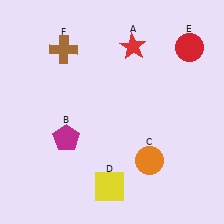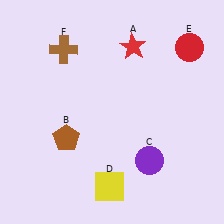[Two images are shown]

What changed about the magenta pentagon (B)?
In Image 1, B is magenta. In Image 2, it changed to brown.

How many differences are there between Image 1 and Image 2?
There are 2 differences between the two images.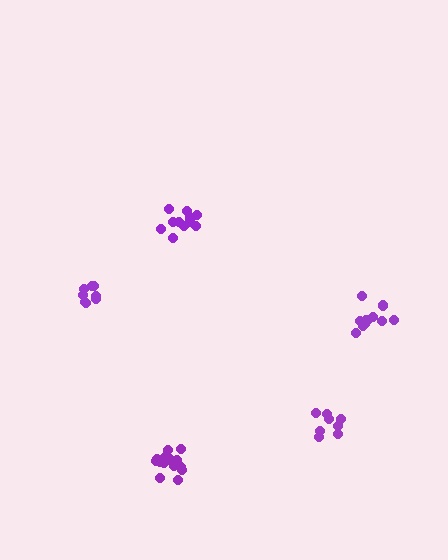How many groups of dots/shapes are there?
There are 5 groups.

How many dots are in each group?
Group 1: 8 dots, Group 2: 14 dots, Group 3: 11 dots, Group 4: 8 dots, Group 5: 13 dots (54 total).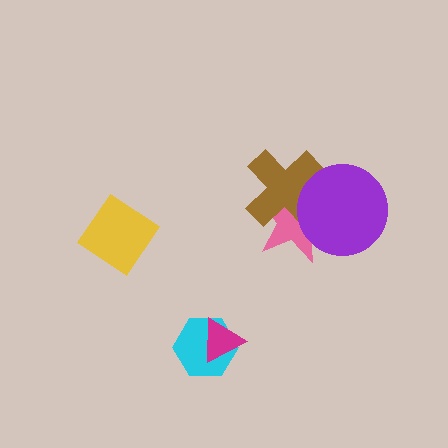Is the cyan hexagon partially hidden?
Yes, it is partially covered by another shape.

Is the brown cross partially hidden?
Yes, it is partially covered by another shape.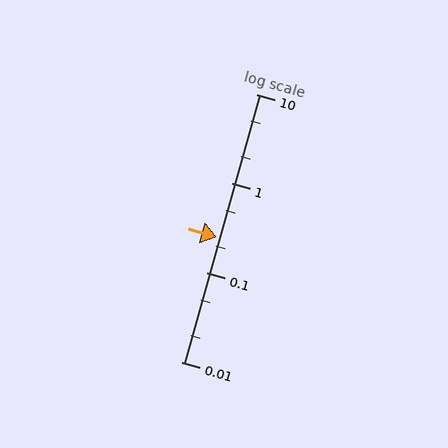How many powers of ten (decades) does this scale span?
The scale spans 3 decades, from 0.01 to 10.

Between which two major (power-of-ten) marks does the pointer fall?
The pointer is between 0.1 and 1.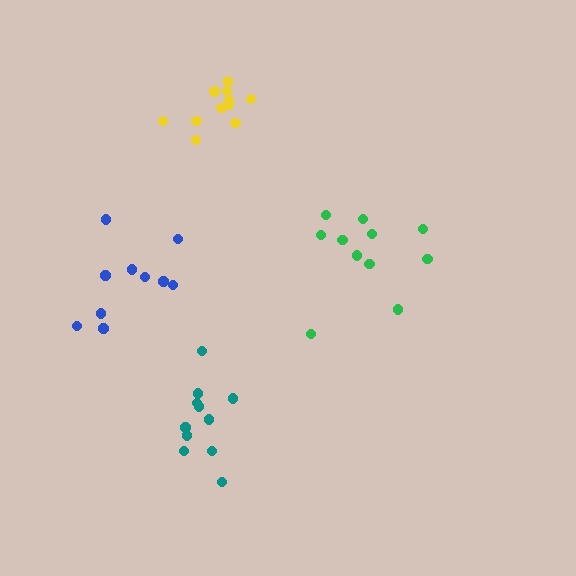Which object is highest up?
The yellow cluster is topmost.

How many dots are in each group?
Group 1: 11 dots, Group 2: 11 dots, Group 3: 10 dots, Group 4: 11 dots (43 total).